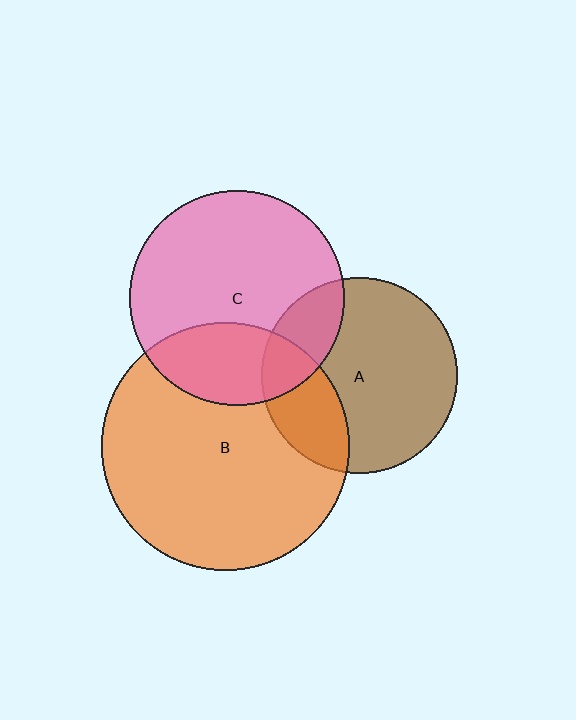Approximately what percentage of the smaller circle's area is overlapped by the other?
Approximately 25%.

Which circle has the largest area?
Circle B (orange).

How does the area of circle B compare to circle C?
Approximately 1.3 times.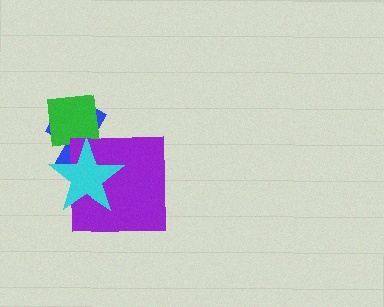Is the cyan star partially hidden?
No, no other shape covers it.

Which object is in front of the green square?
The cyan star is in front of the green square.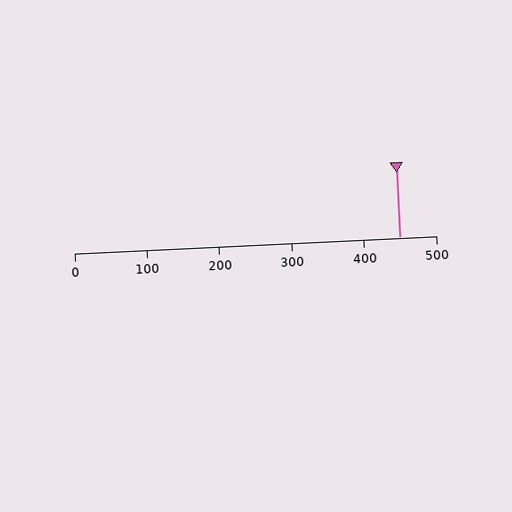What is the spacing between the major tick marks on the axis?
The major ticks are spaced 100 apart.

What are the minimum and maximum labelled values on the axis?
The axis runs from 0 to 500.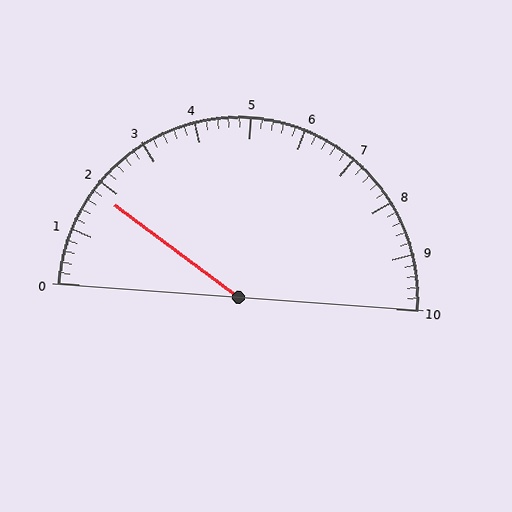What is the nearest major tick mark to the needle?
The nearest major tick mark is 2.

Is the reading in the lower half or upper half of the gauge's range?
The reading is in the lower half of the range (0 to 10).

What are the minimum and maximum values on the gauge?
The gauge ranges from 0 to 10.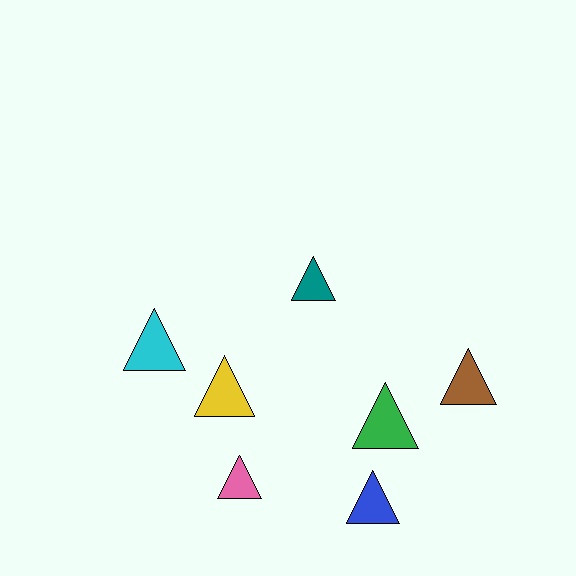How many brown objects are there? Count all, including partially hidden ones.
There is 1 brown object.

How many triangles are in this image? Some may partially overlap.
There are 7 triangles.